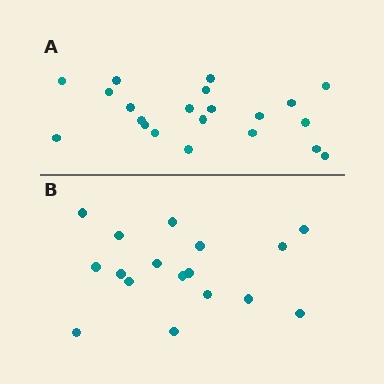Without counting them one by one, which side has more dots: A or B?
Region A (the top region) has more dots.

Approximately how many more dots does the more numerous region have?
Region A has about 4 more dots than region B.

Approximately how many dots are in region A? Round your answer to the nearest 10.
About 20 dots. (The exact count is 21, which rounds to 20.)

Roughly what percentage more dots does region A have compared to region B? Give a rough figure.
About 25% more.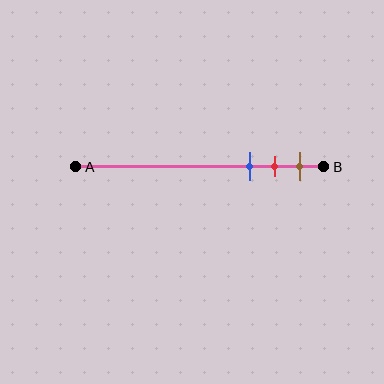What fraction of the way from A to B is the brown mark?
The brown mark is approximately 90% (0.9) of the way from A to B.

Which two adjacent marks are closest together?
The red and brown marks are the closest adjacent pair.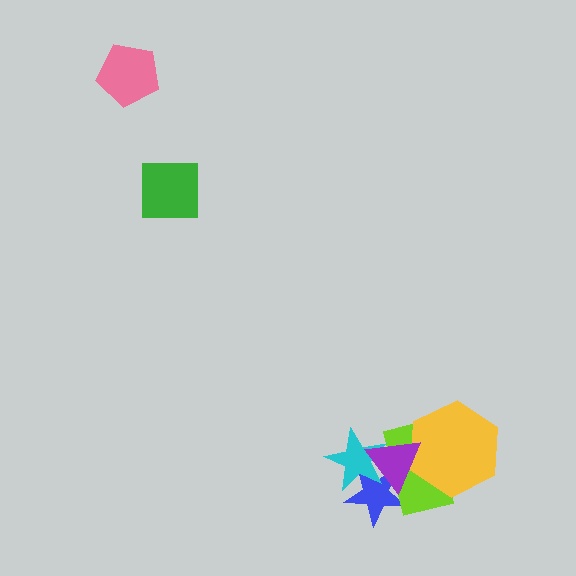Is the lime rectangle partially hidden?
Yes, it is partially covered by another shape.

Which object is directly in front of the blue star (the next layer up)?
The lime rectangle is directly in front of the blue star.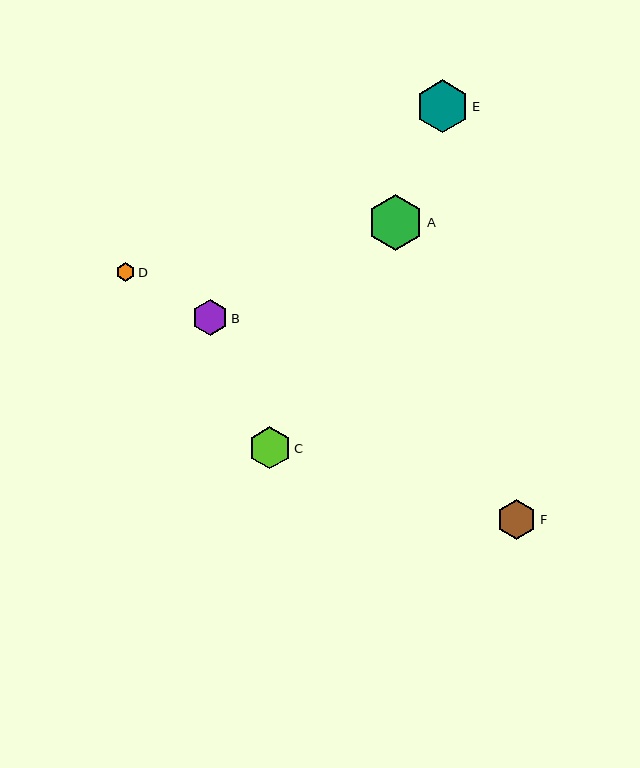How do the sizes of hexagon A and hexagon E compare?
Hexagon A and hexagon E are approximately the same size.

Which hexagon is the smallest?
Hexagon D is the smallest with a size of approximately 19 pixels.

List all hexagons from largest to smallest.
From largest to smallest: A, E, C, F, B, D.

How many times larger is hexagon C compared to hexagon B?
Hexagon C is approximately 1.1 times the size of hexagon B.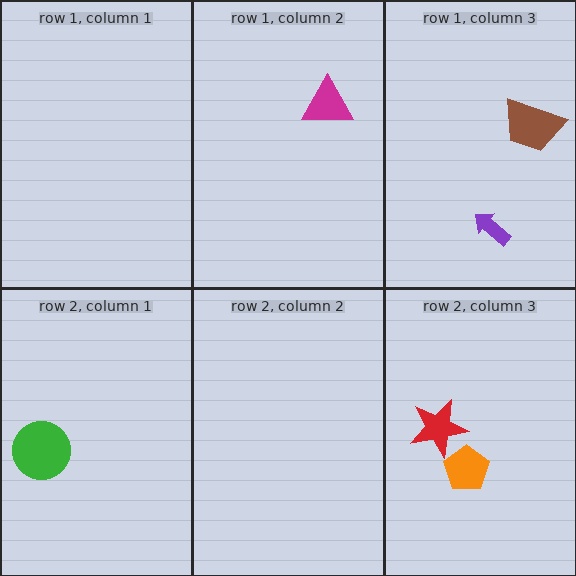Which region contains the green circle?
The row 2, column 1 region.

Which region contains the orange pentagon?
The row 2, column 3 region.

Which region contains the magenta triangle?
The row 1, column 2 region.